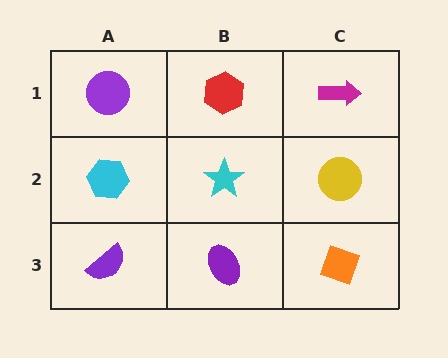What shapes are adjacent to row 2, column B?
A red hexagon (row 1, column B), a purple ellipse (row 3, column B), a cyan hexagon (row 2, column A), a yellow circle (row 2, column C).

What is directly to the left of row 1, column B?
A purple circle.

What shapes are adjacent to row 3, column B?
A cyan star (row 2, column B), a purple semicircle (row 3, column A), an orange diamond (row 3, column C).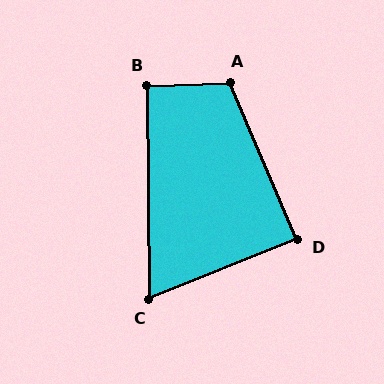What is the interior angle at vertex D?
Approximately 89 degrees (approximately right).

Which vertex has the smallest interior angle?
C, at approximately 69 degrees.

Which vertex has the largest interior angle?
A, at approximately 111 degrees.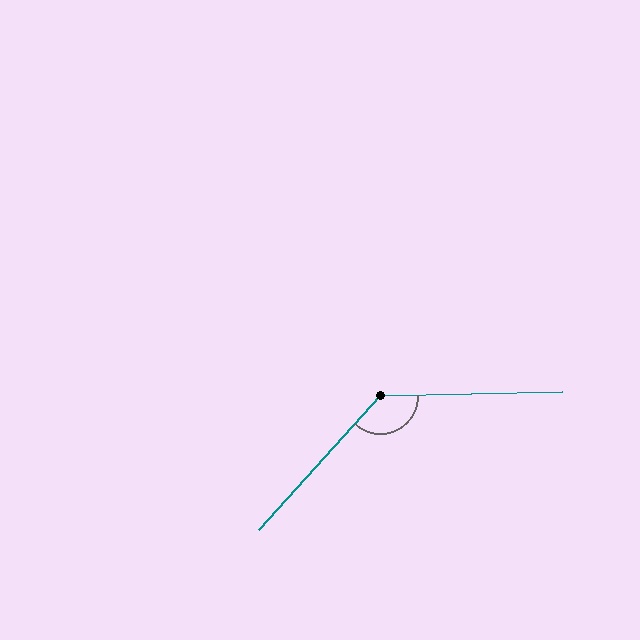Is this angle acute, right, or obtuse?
It is obtuse.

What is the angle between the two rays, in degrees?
Approximately 133 degrees.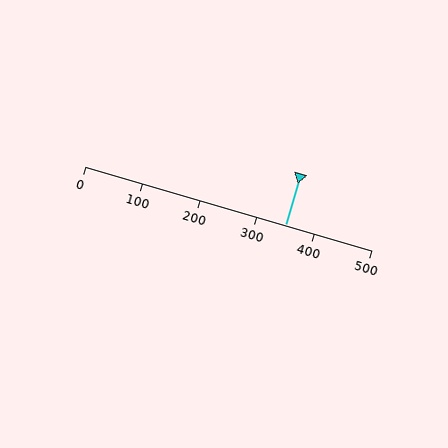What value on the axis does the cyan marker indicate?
The marker indicates approximately 350.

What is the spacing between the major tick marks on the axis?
The major ticks are spaced 100 apart.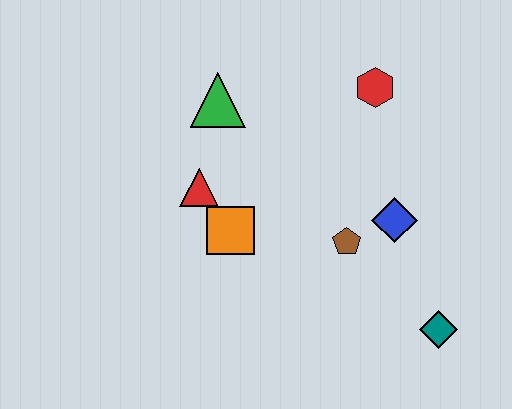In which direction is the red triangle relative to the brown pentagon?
The red triangle is to the left of the brown pentagon.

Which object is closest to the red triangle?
The orange square is closest to the red triangle.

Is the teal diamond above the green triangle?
No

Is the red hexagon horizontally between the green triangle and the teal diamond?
Yes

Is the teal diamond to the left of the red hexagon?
No